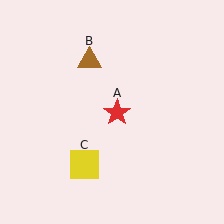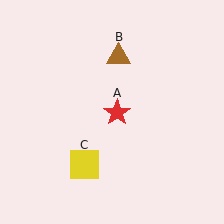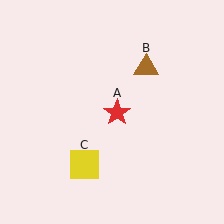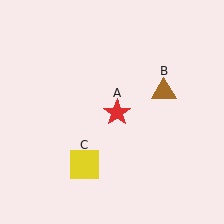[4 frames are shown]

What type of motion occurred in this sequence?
The brown triangle (object B) rotated clockwise around the center of the scene.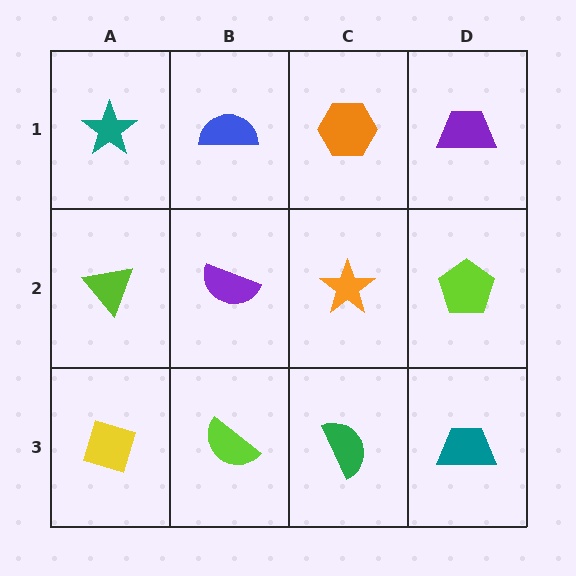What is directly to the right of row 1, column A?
A blue semicircle.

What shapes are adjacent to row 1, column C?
An orange star (row 2, column C), a blue semicircle (row 1, column B), a purple trapezoid (row 1, column D).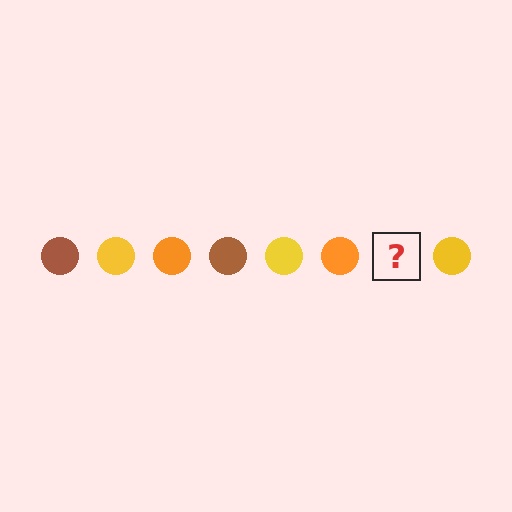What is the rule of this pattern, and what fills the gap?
The rule is that the pattern cycles through brown, yellow, orange circles. The gap should be filled with a brown circle.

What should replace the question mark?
The question mark should be replaced with a brown circle.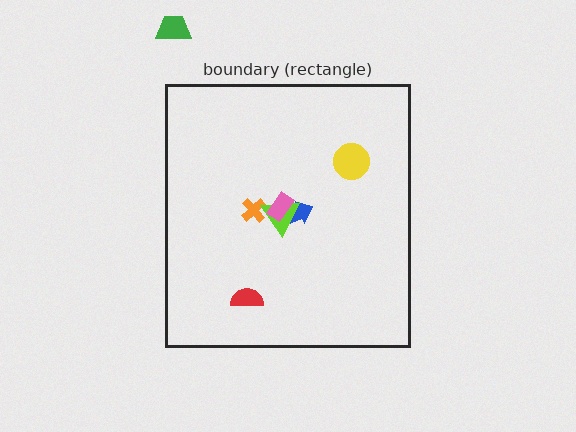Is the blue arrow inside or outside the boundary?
Inside.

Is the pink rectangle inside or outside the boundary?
Inside.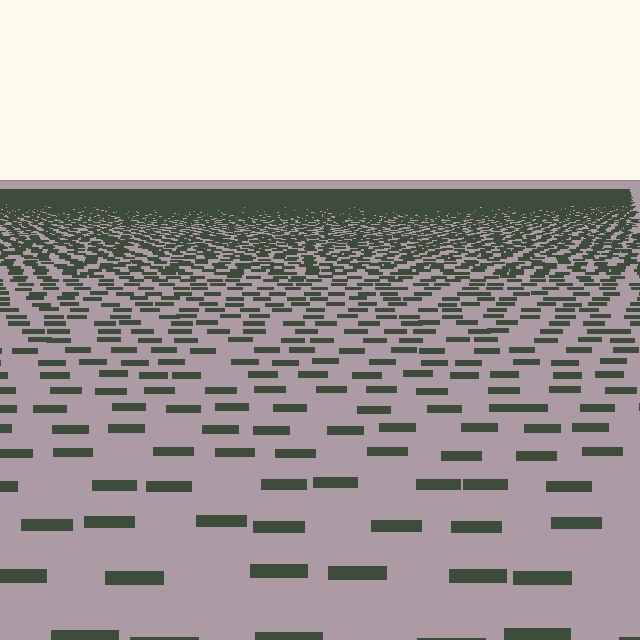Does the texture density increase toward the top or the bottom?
Density increases toward the top.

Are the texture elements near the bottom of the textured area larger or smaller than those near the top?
Larger. Near the bottom, elements are closer to the viewer and appear at a bigger on-screen size.